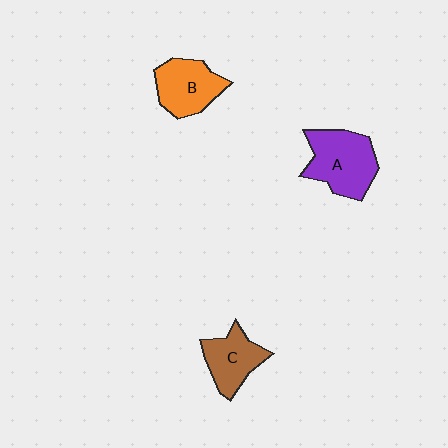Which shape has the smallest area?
Shape C (brown).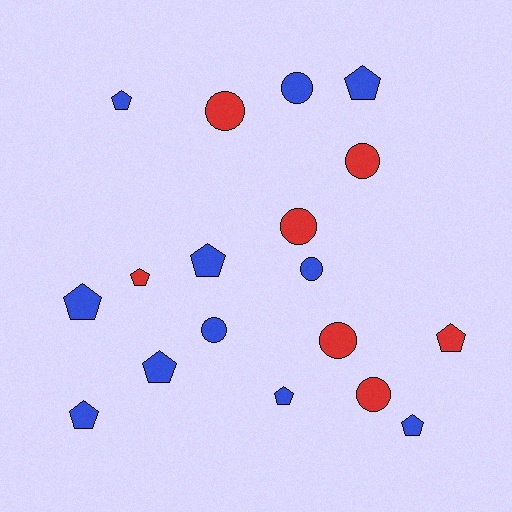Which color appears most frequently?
Blue, with 11 objects.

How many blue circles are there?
There are 3 blue circles.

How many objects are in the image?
There are 18 objects.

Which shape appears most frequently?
Pentagon, with 10 objects.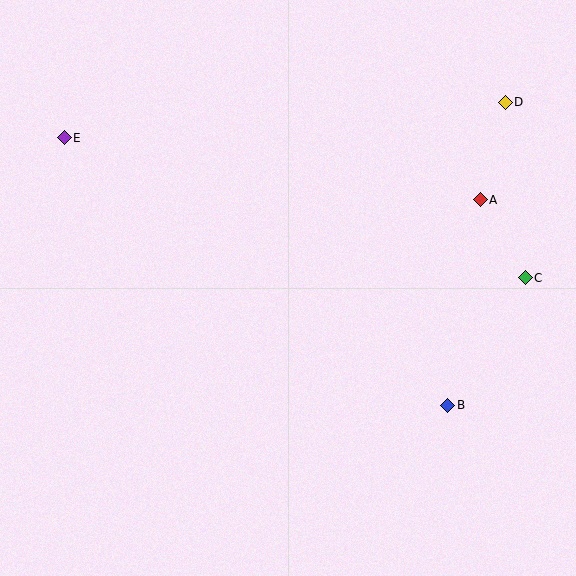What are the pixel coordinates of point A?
Point A is at (480, 200).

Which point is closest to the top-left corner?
Point E is closest to the top-left corner.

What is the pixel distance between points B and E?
The distance between B and E is 467 pixels.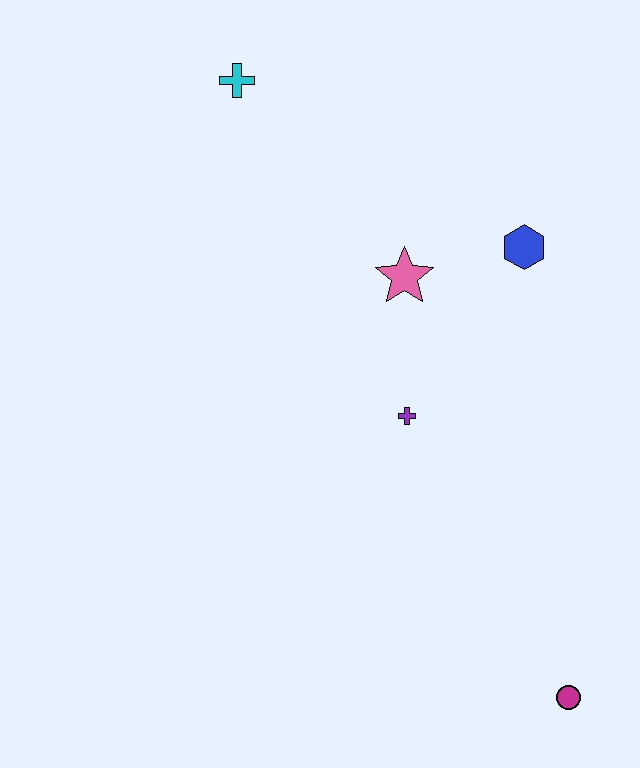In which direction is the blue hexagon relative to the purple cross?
The blue hexagon is above the purple cross.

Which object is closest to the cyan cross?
The pink star is closest to the cyan cross.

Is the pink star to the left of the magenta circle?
Yes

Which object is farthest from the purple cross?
The cyan cross is farthest from the purple cross.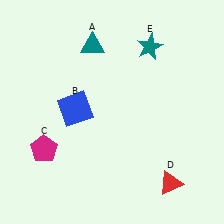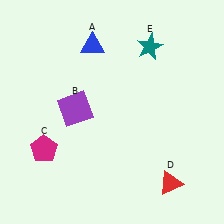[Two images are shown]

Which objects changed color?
A changed from teal to blue. B changed from blue to purple.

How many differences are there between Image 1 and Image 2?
There are 2 differences between the two images.